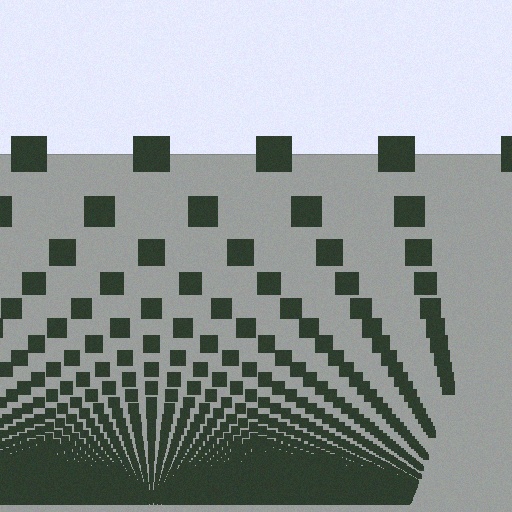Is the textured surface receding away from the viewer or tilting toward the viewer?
The surface appears to tilt toward the viewer. Texture elements get larger and sparser toward the top.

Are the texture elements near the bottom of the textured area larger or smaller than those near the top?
Smaller. The gradient is inverted — elements near the bottom are smaller and denser.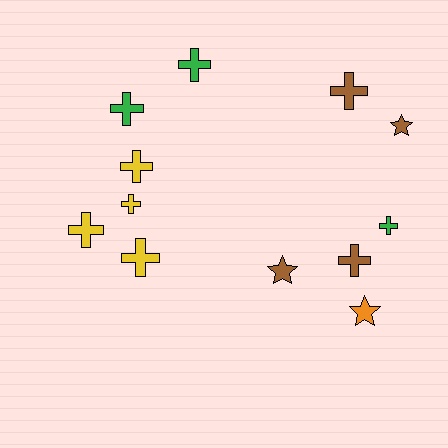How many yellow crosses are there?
There are 4 yellow crosses.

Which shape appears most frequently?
Cross, with 9 objects.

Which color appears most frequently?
Brown, with 4 objects.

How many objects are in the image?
There are 12 objects.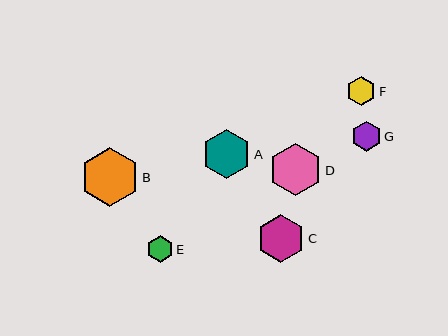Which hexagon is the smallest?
Hexagon E is the smallest with a size of approximately 26 pixels.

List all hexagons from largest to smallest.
From largest to smallest: B, D, A, C, G, F, E.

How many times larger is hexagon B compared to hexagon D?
Hexagon B is approximately 1.1 times the size of hexagon D.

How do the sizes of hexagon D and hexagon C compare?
Hexagon D and hexagon C are approximately the same size.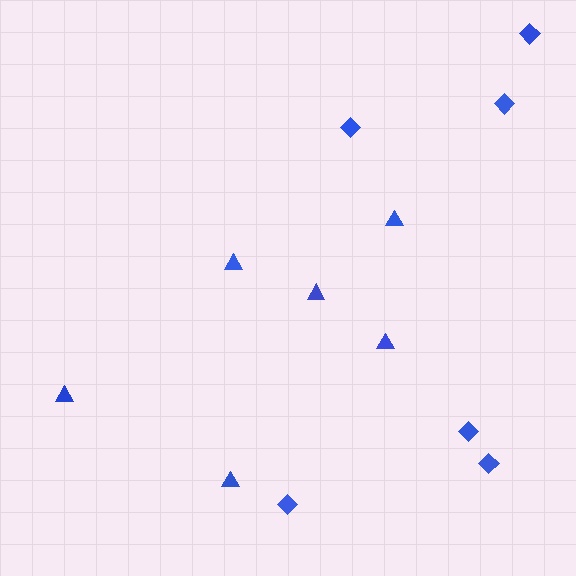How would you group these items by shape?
There are 2 groups: one group of triangles (6) and one group of diamonds (6).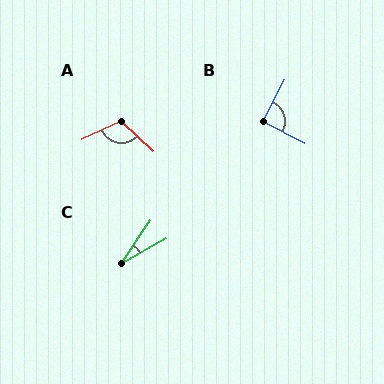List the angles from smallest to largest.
C (27°), B (90°), A (111°).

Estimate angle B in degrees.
Approximately 90 degrees.